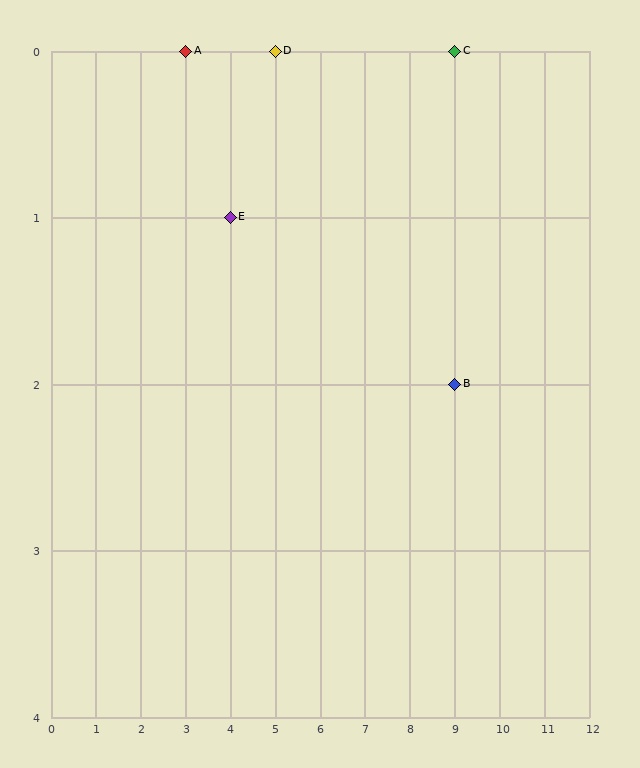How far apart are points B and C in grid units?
Points B and C are 2 rows apart.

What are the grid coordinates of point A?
Point A is at grid coordinates (3, 0).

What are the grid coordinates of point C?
Point C is at grid coordinates (9, 0).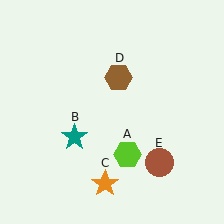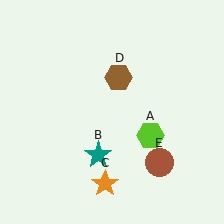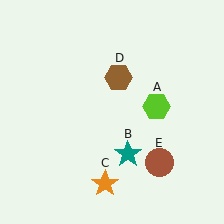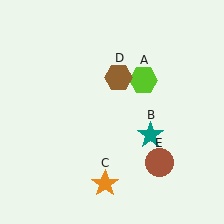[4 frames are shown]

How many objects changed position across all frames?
2 objects changed position: lime hexagon (object A), teal star (object B).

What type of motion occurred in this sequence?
The lime hexagon (object A), teal star (object B) rotated counterclockwise around the center of the scene.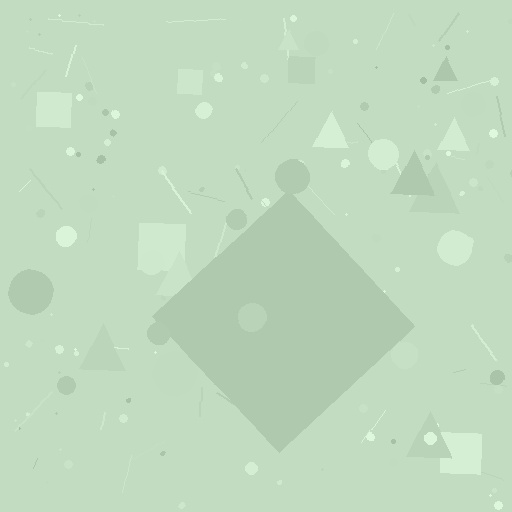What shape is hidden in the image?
A diamond is hidden in the image.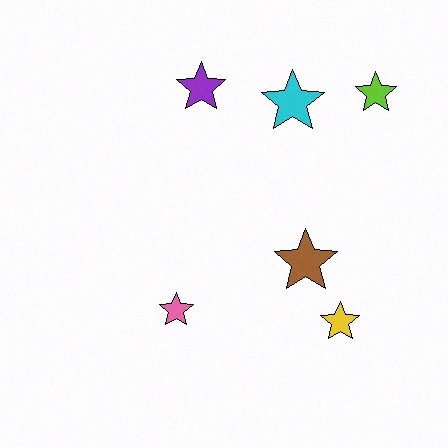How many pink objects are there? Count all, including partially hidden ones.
There is 1 pink object.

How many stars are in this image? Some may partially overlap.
There are 6 stars.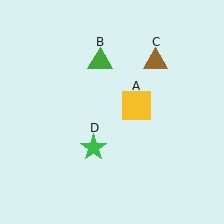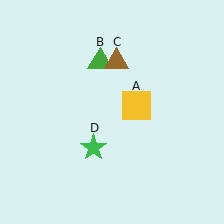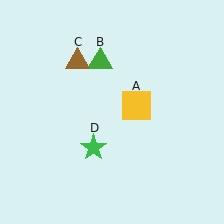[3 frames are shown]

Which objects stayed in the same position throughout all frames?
Yellow square (object A) and green triangle (object B) and green star (object D) remained stationary.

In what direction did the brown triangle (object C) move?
The brown triangle (object C) moved left.